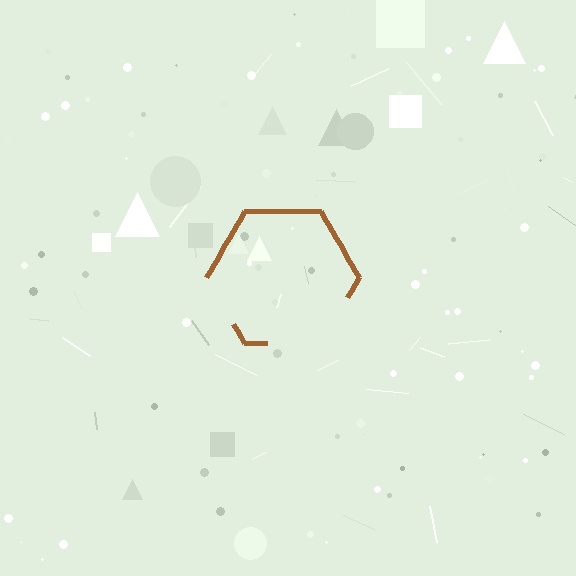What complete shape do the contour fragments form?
The contour fragments form a hexagon.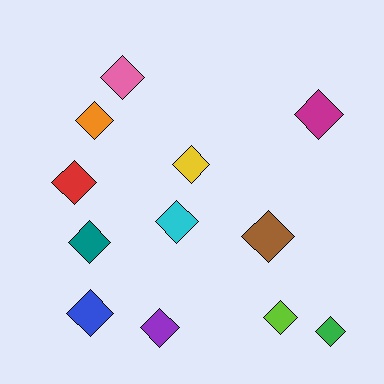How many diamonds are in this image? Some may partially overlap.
There are 12 diamonds.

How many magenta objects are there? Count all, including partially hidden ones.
There is 1 magenta object.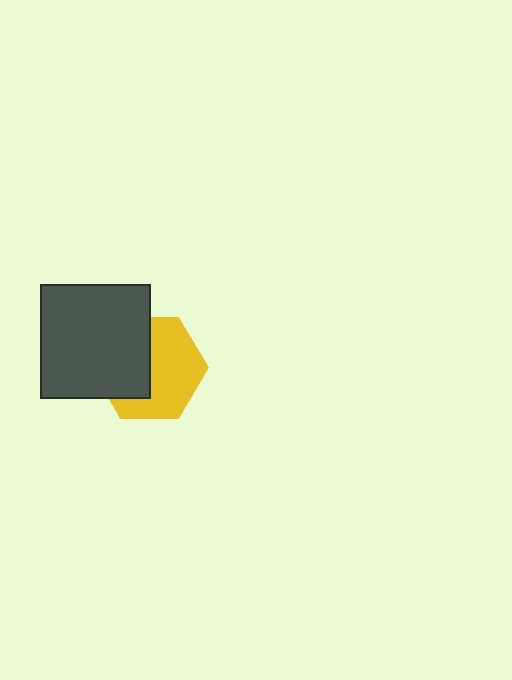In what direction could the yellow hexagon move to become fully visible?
The yellow hexagon could move right. That would shift it out from behind the dark gray rectangle entirely.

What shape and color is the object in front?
The object in front is a dark gray rectangle.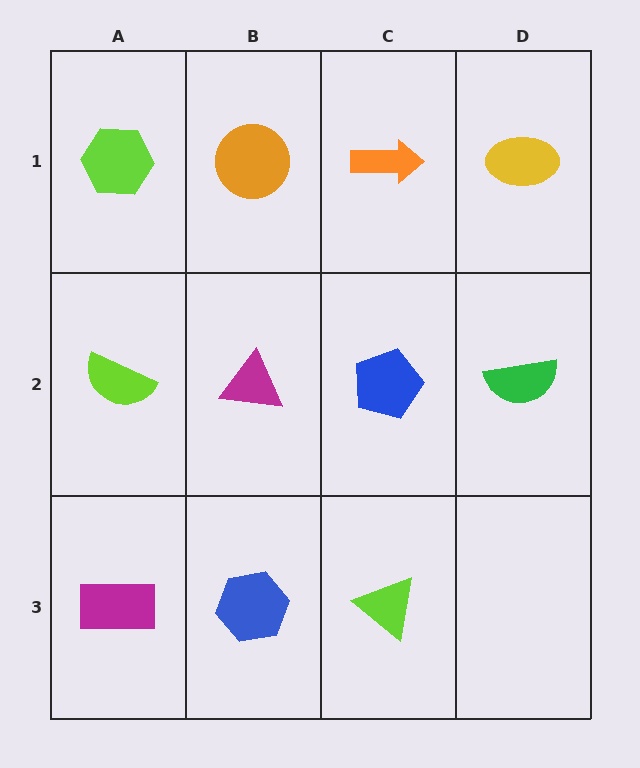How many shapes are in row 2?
4 shapes.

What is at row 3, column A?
A magenta rectangle.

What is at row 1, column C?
An orange arrow.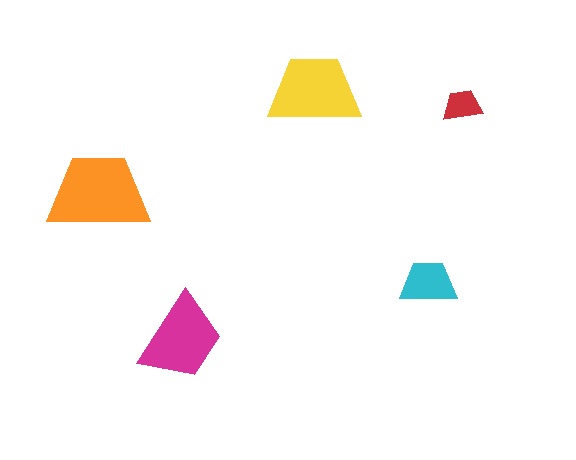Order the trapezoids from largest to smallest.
the orange one, the yellow one, the magenta one, the cyan one, the red one.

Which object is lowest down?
The magenta trapezoid is bottommost.